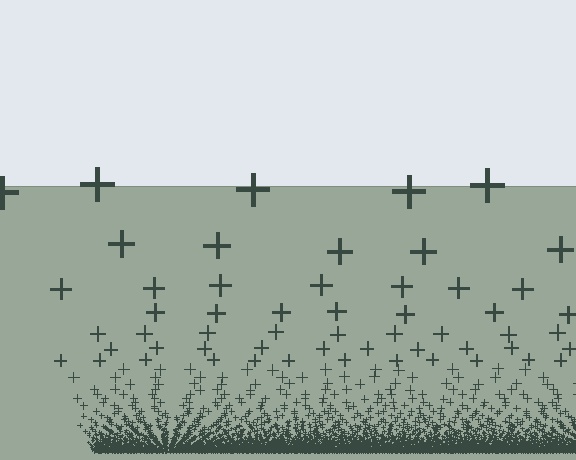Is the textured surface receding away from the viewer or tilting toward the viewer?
The surface appears to tilt toward the viewer. Texture elements get larger and sparser toward the top.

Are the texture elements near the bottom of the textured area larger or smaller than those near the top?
Smaller. The gradient is inverted — elements near the bottom are smaller and denser.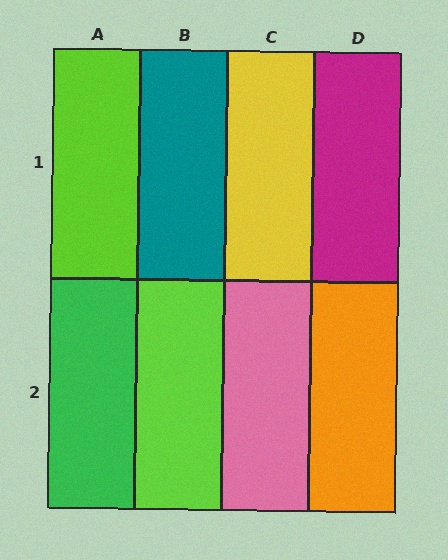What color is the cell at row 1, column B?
Teal.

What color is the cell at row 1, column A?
Lime.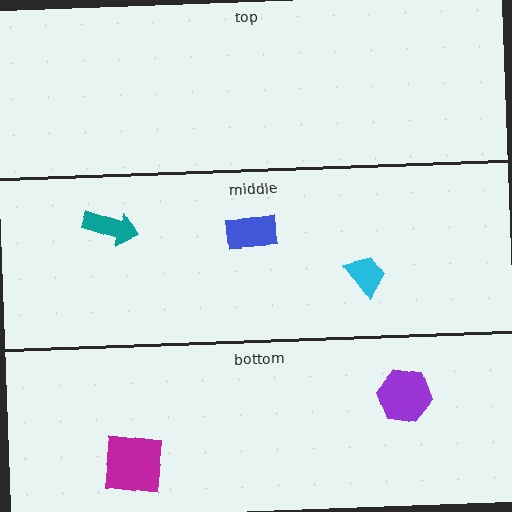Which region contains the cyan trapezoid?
The middle region.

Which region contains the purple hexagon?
The bottom region.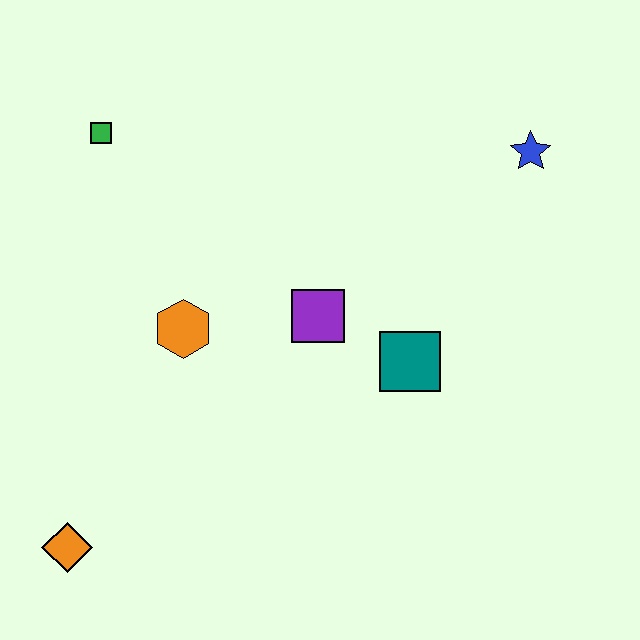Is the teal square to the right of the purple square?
Yes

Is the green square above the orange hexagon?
Yes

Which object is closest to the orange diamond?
The orange hexagon is closest to the orange diamond.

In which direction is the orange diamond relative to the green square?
The orange diamond is below the green square.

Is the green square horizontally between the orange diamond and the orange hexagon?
Yes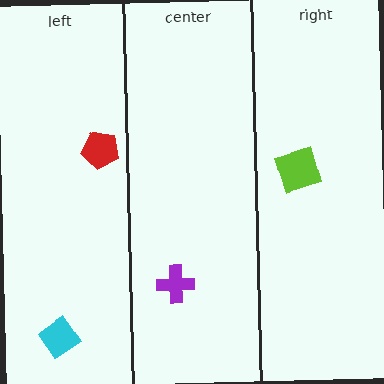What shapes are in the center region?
The purple cross.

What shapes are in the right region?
The lime square.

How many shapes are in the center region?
1.